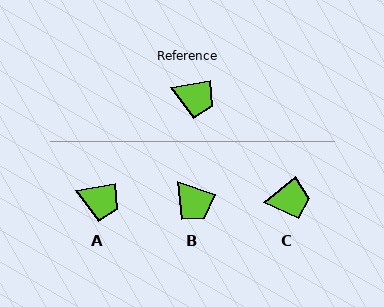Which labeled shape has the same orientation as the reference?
A.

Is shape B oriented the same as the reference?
No, it is off by about 29 degrees.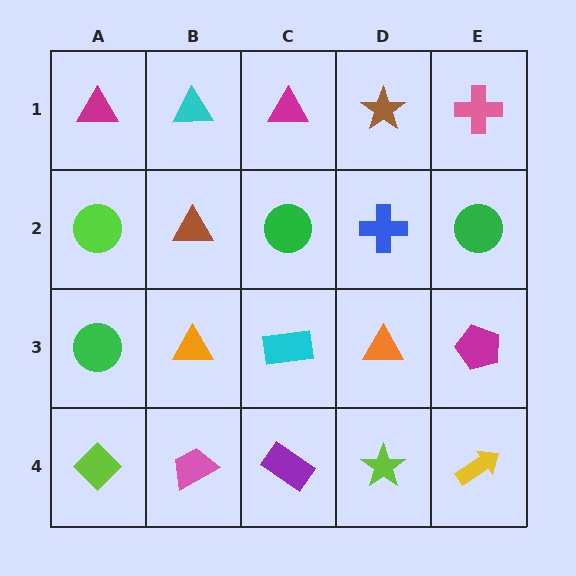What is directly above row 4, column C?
A cyan rectangle.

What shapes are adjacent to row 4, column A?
A green circle (row 3, column A), a pink trapezoid (row 4, column B).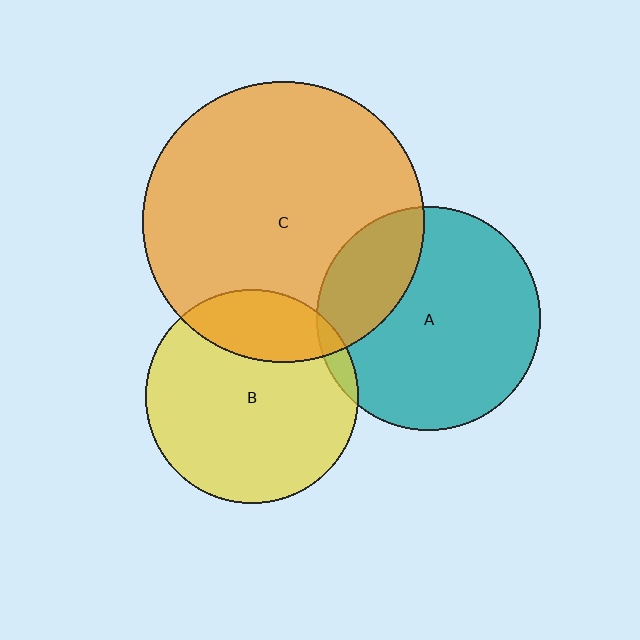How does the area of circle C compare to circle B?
Approximately 1.7 times.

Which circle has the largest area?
Circle C (orange).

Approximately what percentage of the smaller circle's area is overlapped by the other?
Approximately 25%.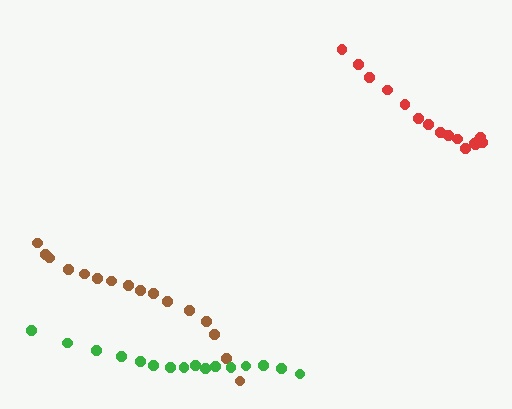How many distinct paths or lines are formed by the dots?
There are 3 distinct paths.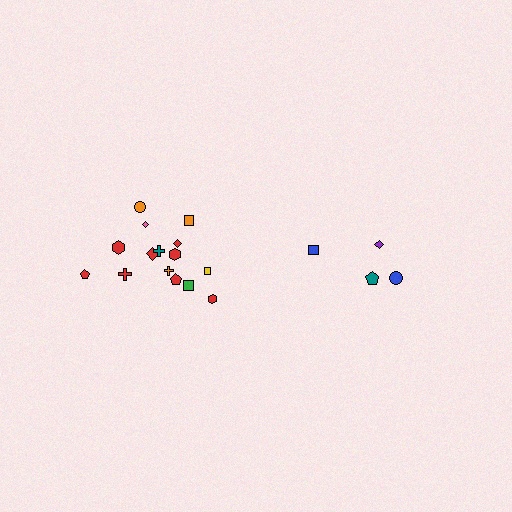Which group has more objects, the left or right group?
The left group.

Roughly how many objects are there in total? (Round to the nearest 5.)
Roughly 20 objects in total.